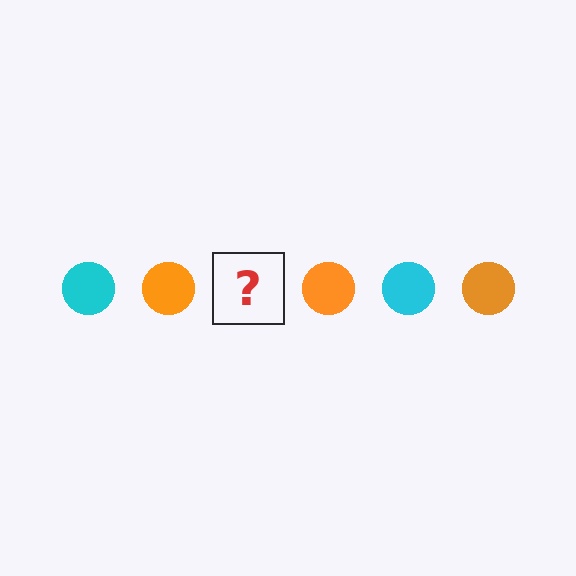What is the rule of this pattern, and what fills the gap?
The rule is that the pattern cycles through cyan, orange circles. The gap should be filled with a cyan circle.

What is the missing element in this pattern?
The missing element is a cyan circle.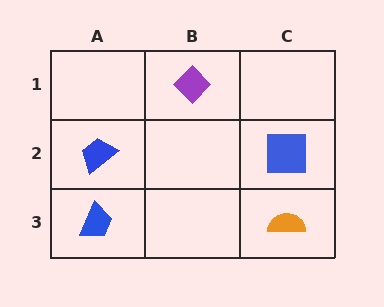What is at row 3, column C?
An orange semicircle.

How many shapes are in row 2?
2 shapes.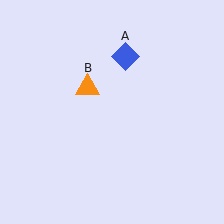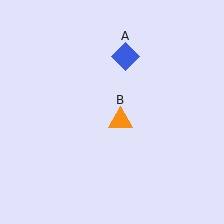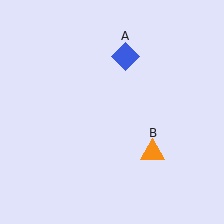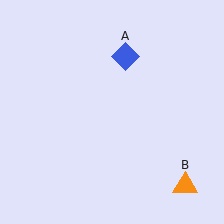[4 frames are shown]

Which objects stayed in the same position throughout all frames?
Blue diamond (object A) remained stationary.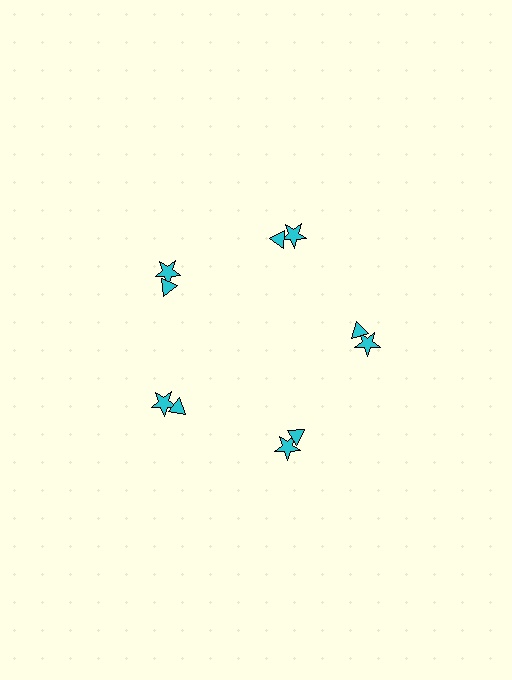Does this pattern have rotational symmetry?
Yes, this pattern has 5-fold rotational symmetry. It looks the same after rotating 72 degrees around the center.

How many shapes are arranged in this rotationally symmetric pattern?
There are 10 shapes, arranged in 5 groups of 2.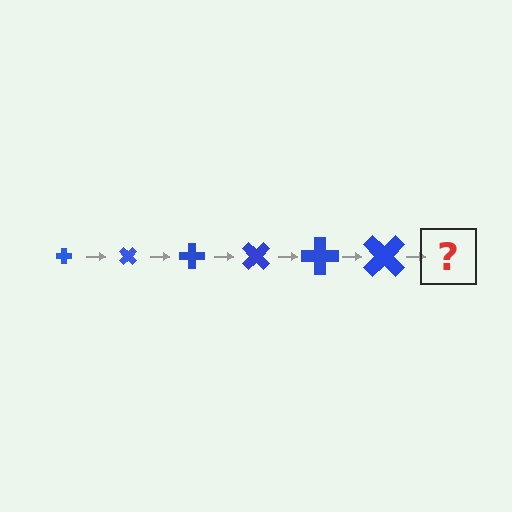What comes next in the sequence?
The next element should be a cross, larger than the previous one and rotated 270 degrees from the start.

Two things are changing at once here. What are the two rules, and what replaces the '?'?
The two rules are that the cross grows larger each step and it rotates 45 degrees each step. The '?' should be a cross, larger than the previous one and rotated 270 degrees from the start.